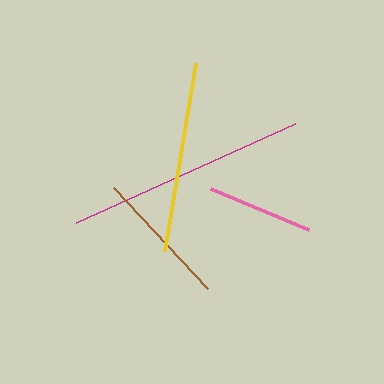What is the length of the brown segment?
The brown segment is approximately 138 pixels long.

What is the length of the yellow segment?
The yellow segment is approximately 191 pixels long.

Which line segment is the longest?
The magenta line is the longest at approximately 240 pixels.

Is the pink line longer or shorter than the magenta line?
The magenta line is longer than the pink line.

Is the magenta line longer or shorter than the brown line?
The magenta line is longer than the brown line.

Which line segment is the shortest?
The pink line is the shortest at approximately 106 pixels.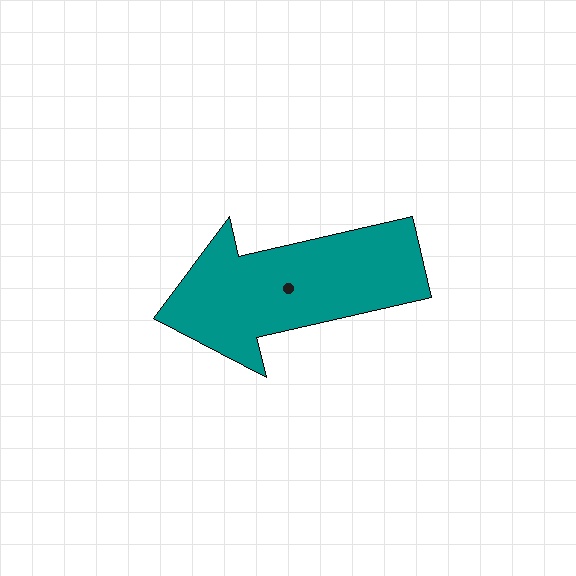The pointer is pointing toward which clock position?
Roughly 9 o'clock.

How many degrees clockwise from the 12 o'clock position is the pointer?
Approximately 257 degrees.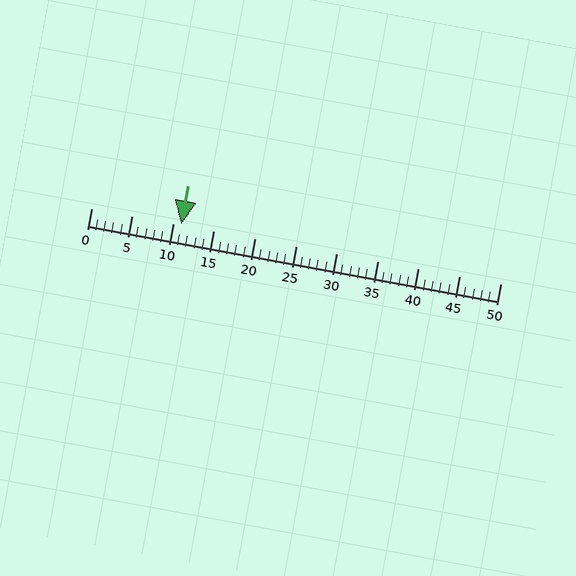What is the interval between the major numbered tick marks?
The major tick marks are spaced 5 units apart.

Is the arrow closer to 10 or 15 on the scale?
The arrow is closer to 10.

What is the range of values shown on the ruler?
The ruler shows values from 0 to 50.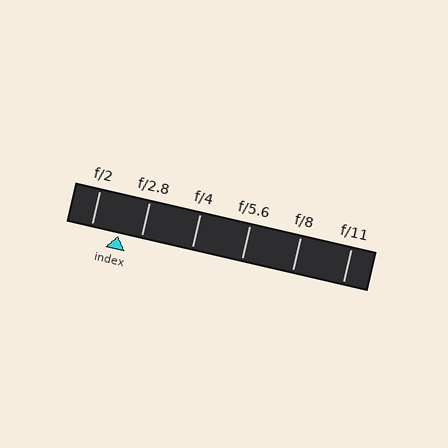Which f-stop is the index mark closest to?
The index mark is closest to f/2.8.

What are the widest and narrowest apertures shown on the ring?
The widest aperture shown is f/2 and the narrowest is f/11.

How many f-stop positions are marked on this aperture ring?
There are 6 f-stop positions marked.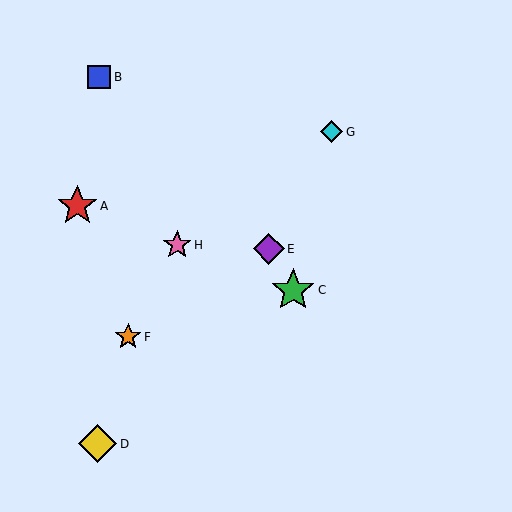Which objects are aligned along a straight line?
Objects A, C, H are aligned along a straight line.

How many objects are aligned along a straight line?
3 objects (A, C, H) are aligned along a straight line.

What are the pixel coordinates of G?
Object G is at (332, 132).